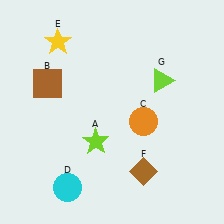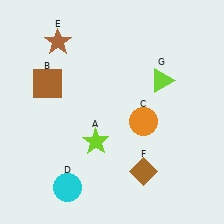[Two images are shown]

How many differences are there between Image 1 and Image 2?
There is 1 difference between the two images.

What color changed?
The star (E) changed from yellow in Image 1 to brown in Image 2.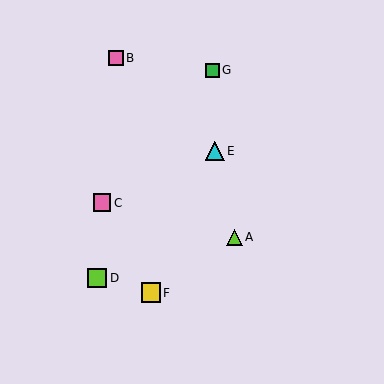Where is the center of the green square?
The center of the green square is at (212, 70).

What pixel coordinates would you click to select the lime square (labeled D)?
Click at (97, 278) to select the lime square D.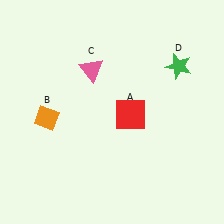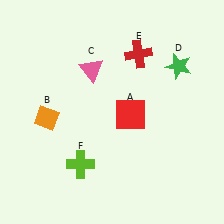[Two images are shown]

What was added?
A red cross (E), a lime cross (F) were added in Image 2.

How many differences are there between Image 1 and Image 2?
There are 2 differences between the two images.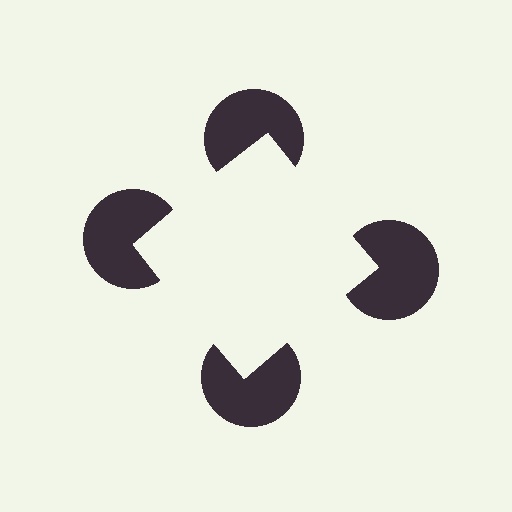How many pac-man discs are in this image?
There are 4 — one at each vertex of the illusory square.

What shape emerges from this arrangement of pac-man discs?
An illusory square — its edges are inferred from the aligned wedge cuts in the pac-man discs, not physically drawn.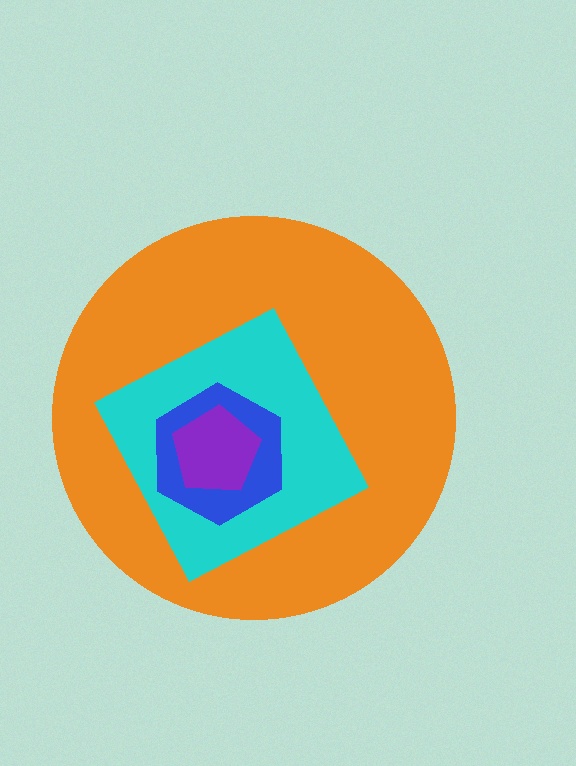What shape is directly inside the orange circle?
The cyan diamond.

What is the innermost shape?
The purple pentagon.